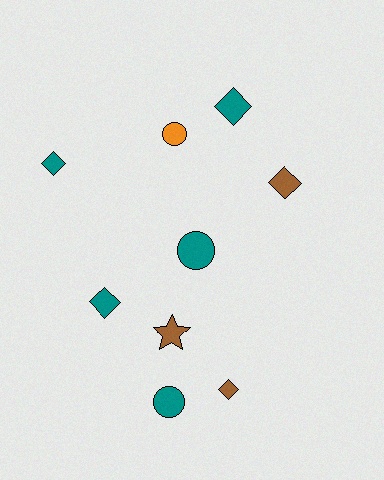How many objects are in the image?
There are 9 objects.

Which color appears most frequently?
Teal, with 5 objects.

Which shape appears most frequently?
Diamond, with 5 objects.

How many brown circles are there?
There are no brown circles.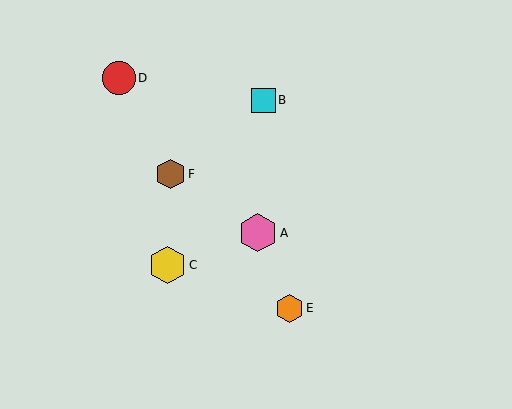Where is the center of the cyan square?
The center of the cyan square is at (263, 100).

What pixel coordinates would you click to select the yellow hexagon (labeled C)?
Click at (168, 265) to select the yellow hexagon C.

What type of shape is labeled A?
Shape A is a pink hexagon.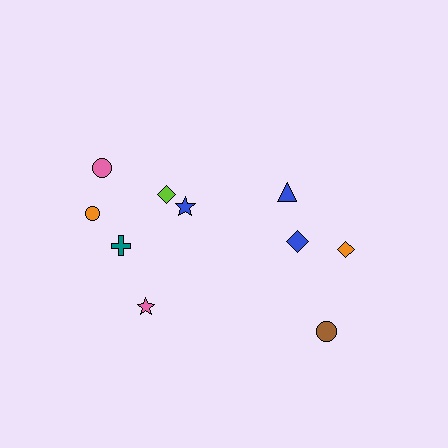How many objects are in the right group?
There are 4 objects.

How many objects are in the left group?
There are 6 objects.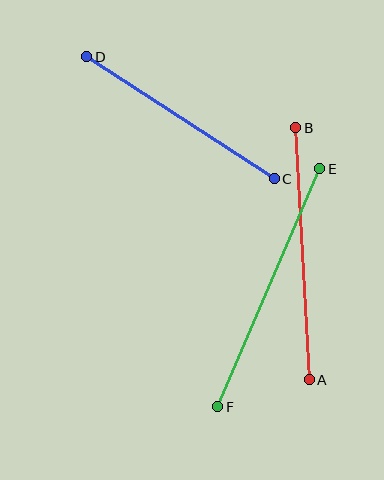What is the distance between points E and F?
The distance is approximately 259 pixels.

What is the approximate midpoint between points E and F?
The midpoint is at approximately (269, 288) pixels.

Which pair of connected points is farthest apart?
Points E and F are farthest apart.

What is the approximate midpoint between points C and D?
The midpoint is at approximately (180, 118) pixels.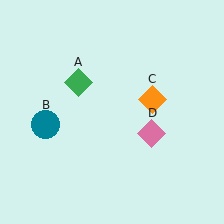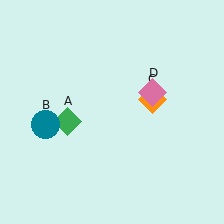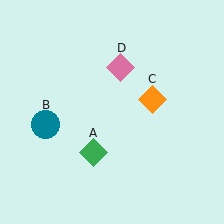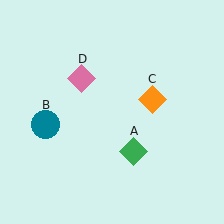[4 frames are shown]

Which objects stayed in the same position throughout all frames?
Teal circle (object B) and orange diamond (object C) remained stationary.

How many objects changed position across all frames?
2 objects changed position: green diamond (object A), pink diamond (object D).